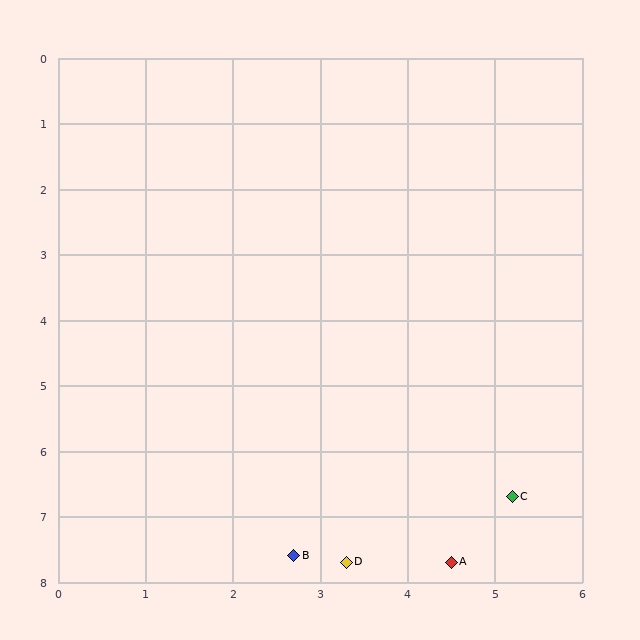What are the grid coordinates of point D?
Point D is at approximately (3.3, 7.7).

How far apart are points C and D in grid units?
Points C and D are about 2.1 grid units apart.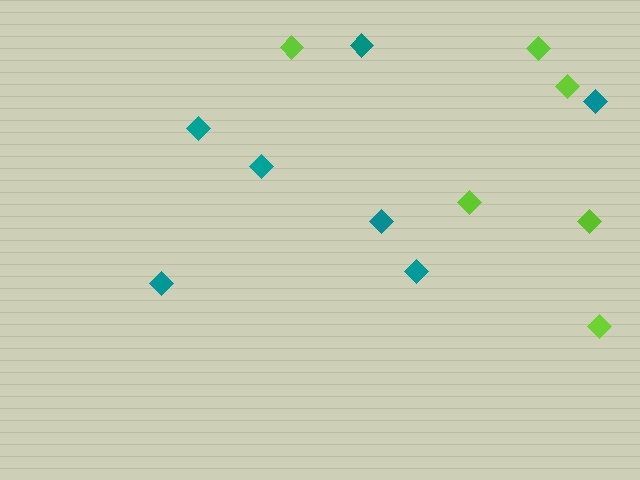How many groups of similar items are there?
There are 2 groups: one group of lime diamonds (6) and one group of teal diamonds (7).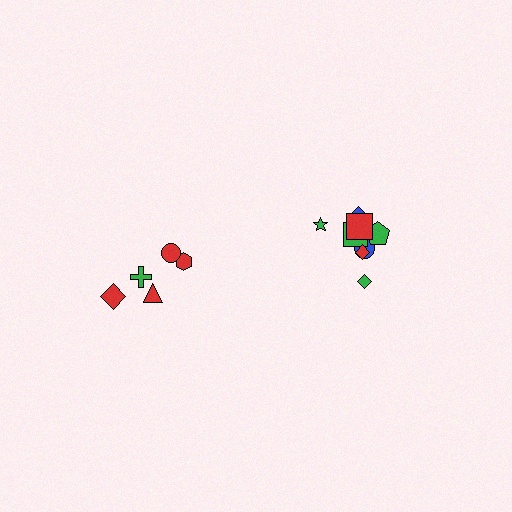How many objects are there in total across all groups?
There are 13 objects.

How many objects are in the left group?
There are 5 objects.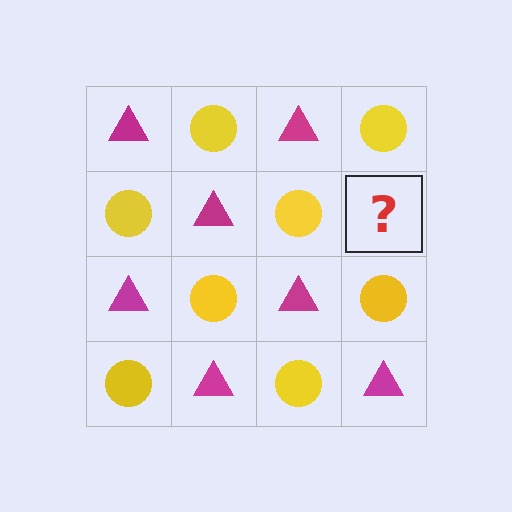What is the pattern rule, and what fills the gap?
The rule is that it alternates magenta triangle and yellow circle in a checkerboard pattern. The gap should be filled with a magenta triangle.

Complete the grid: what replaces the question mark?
The question mark should be replaced with a magenta triangle.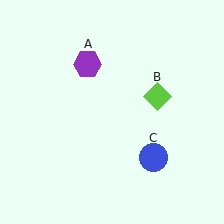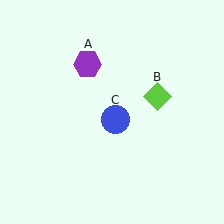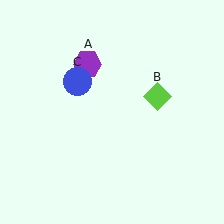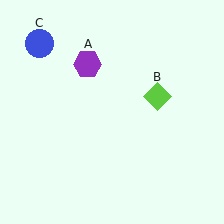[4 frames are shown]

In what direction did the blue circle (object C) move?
The blue circle (object C) moved up and to the left.